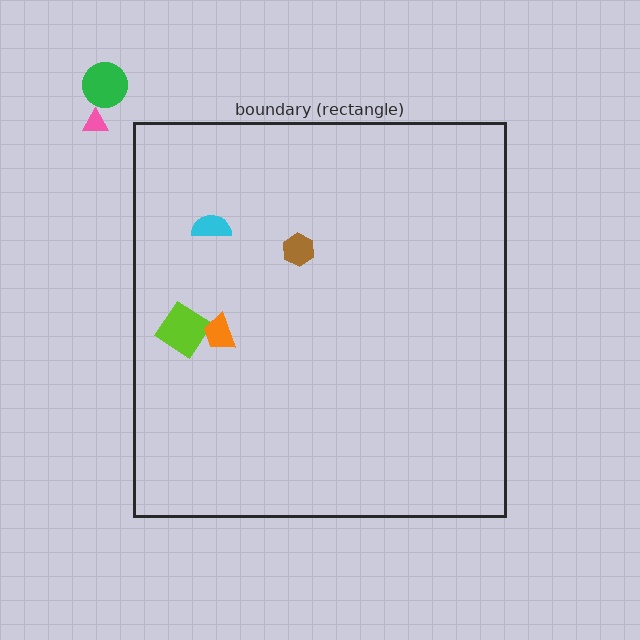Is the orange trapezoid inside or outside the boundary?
Inside.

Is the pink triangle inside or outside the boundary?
Outside.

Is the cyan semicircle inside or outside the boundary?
Inside.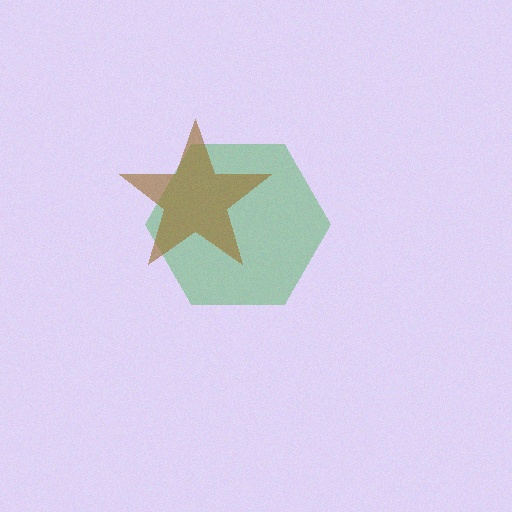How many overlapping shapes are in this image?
There are 2 overlapping shapes in the image.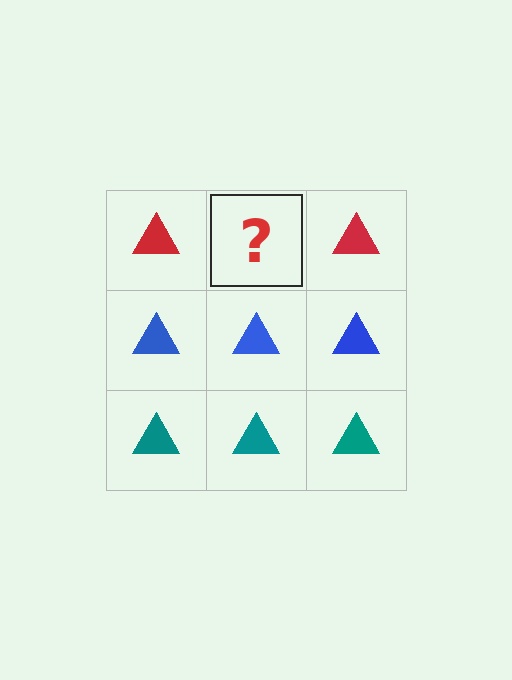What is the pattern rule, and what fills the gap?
The rule is that each row has a consistent color. The gap should be filled with a red triangle.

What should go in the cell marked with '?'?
The missing cell should contain a red triangle.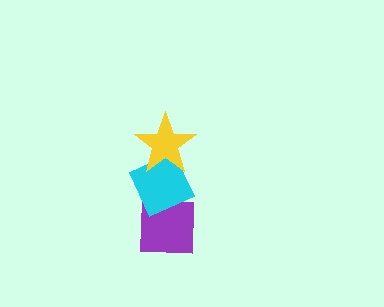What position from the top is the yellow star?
The yellow star is 1st from the top.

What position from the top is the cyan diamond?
The cyan diamond is 2nd from the top.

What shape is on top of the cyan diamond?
The yellow star is on top of the cyan diamond.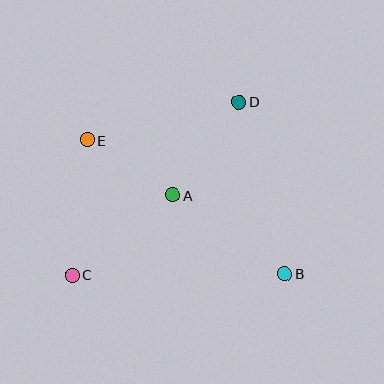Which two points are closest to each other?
Points A and E are closest to each other.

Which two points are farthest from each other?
Points C and D are farthest from each other.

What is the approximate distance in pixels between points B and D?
The distance between B and D is approximately 178 pixels.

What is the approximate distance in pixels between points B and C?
The distance between B and C is approximately 213 pixels.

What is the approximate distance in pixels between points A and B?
The distance between A and B is approximately 137 pixels.